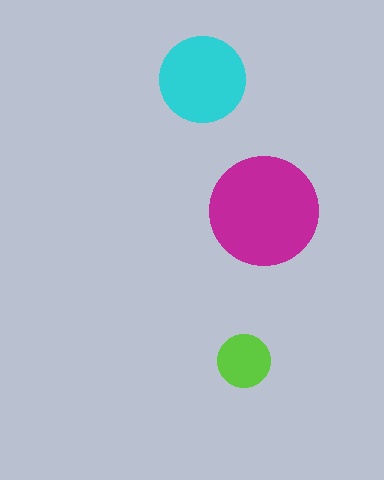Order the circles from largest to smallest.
the magenta one, the cyan one, the lime one.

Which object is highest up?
The cyan circle is topmost.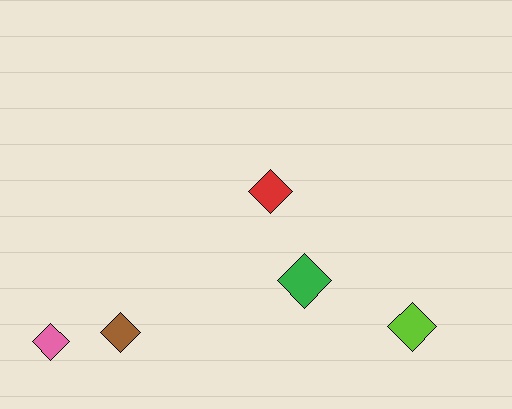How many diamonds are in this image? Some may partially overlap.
There are 5 diamonds.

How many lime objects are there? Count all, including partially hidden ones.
There is 1 lime object.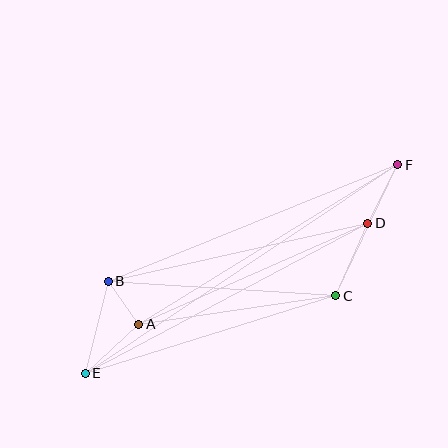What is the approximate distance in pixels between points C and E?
The distance between C and E is approximately 262 pixels.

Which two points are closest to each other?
Points A and B are closest to each other.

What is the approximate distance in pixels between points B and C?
The distance between B and C is approximately 228 pixels.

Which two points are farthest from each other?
Points E and F are farthest from each other.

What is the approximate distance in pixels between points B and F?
The distance between B and F is approximately 312 pixels.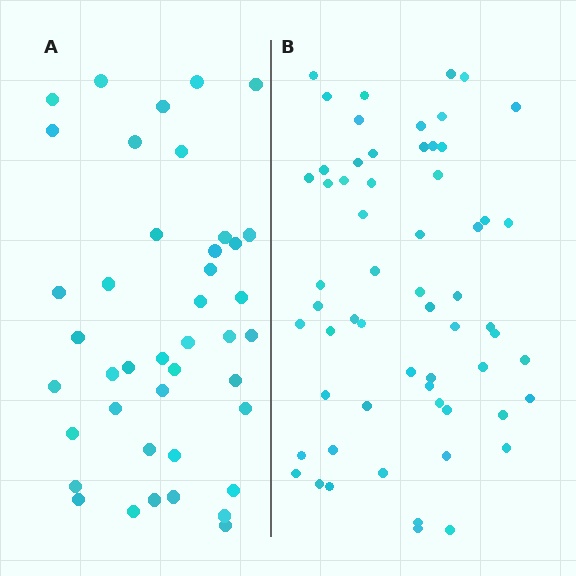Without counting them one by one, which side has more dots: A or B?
Region B (the right region) has more dots.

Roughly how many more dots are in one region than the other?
Region B has approximately 20 more dots than region A.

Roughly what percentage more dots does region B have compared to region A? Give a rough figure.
About 45% more.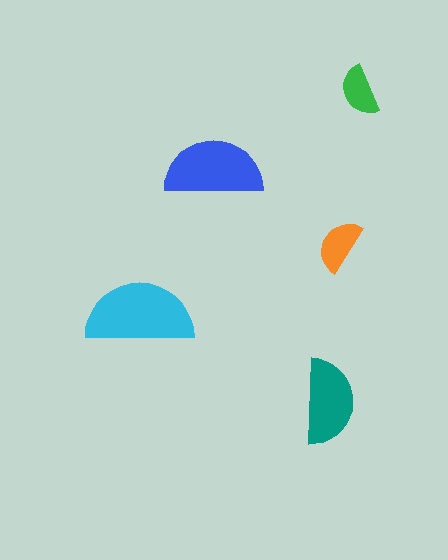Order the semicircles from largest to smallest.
the cyan one, the blue one, the teal one, the orange one, the green one.